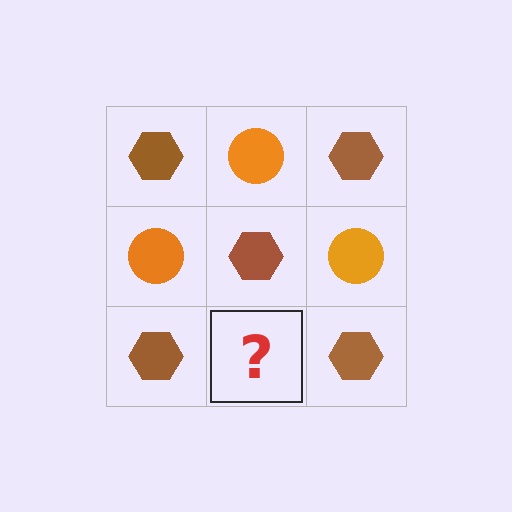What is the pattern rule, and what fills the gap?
The rule is that it alternates brown hexagon and orange circle in a checkerboard pattern. The gap should be filled with an orange circle.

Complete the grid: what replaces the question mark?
The question mark should be replaced with an orange circle.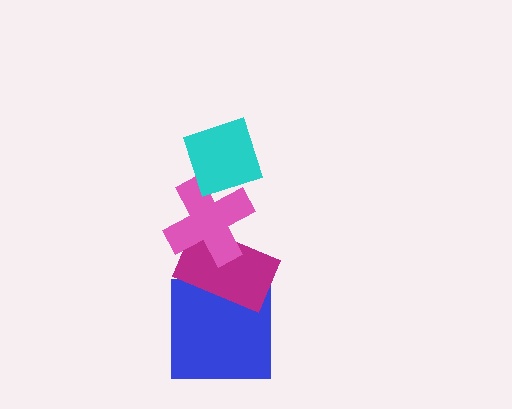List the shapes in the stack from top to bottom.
From top to bottom: the cyan diamond, the pink cross, the magenta rectangle, the blue square.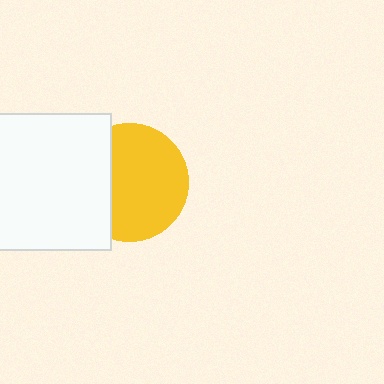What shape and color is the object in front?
The object in front is a white rectangle.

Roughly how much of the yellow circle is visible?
Most of it is visible (roughly 69%).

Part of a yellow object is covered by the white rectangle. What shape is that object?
It is a circle.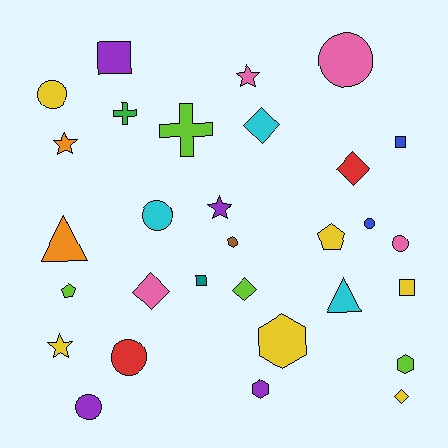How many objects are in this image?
There are 30 objects.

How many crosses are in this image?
There are 2 crosses.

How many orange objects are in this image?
There are 2 orange objects.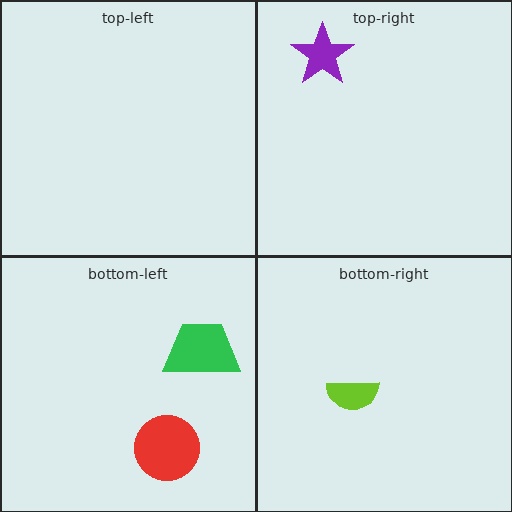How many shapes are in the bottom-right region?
1.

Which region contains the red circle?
The bottom-left region.